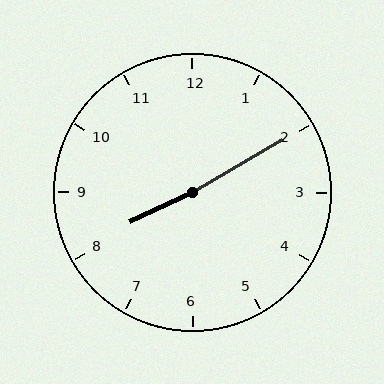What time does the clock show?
8:10.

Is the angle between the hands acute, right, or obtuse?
It is obtuse.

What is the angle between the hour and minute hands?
Approximately 175 degrees.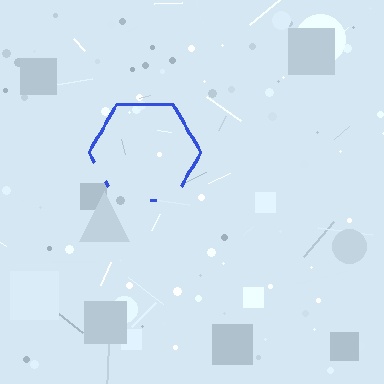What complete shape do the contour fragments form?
The contour fragments form a hexagon.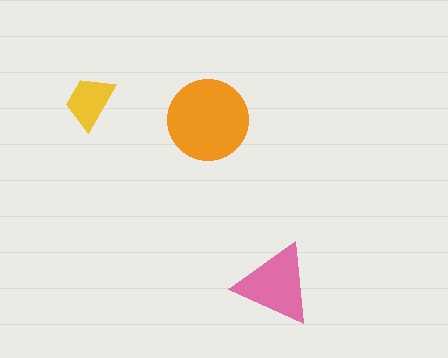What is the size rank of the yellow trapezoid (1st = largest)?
3rd.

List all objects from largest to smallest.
The orange circle, the pink triangle, the yellow trapezoid.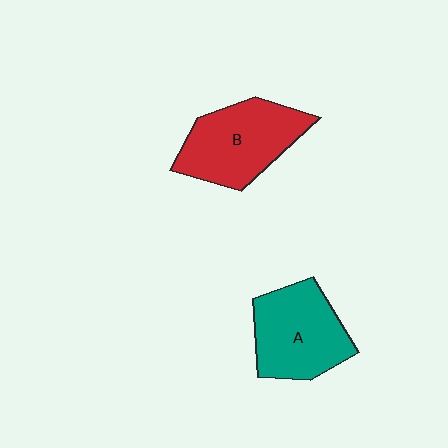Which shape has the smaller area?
Shape A (teal).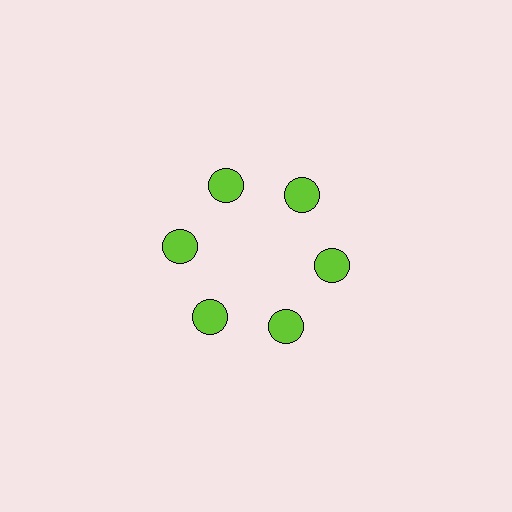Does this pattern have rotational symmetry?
Yes, this pattern has 6-fold rotational symmetry. It looks the same after rotating 60 degrees around the center.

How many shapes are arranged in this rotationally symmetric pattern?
There are 6 shapes, arranged in 6 groups of 1.